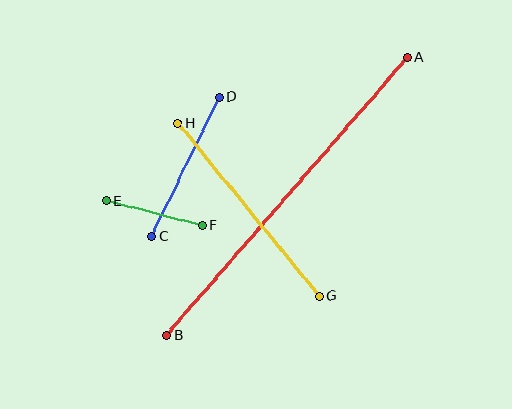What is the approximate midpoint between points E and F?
The midpoint is at approximately (154, 213) pixels.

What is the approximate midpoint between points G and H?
The midpoint is at approximately (249, 210) pixels.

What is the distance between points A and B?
The distance is approximately 368 pixels.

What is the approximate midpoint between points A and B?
The midpoint is at approximately (287, 196) pixels.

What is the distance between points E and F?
The distance is approximately 100 pixels.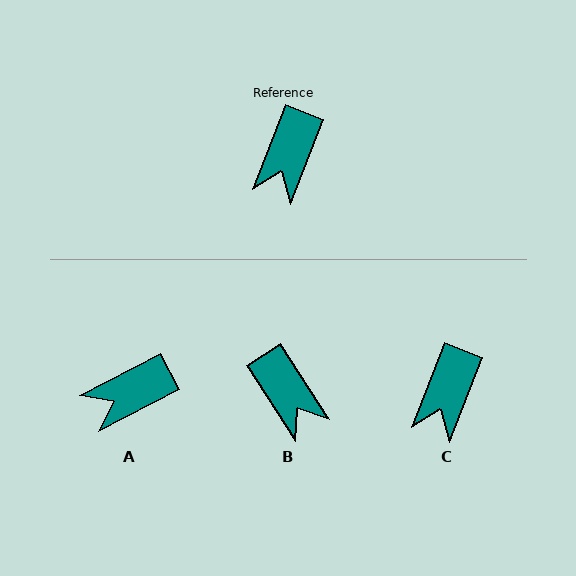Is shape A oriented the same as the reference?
No, it is off by about 41 degrees.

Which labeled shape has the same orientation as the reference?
C.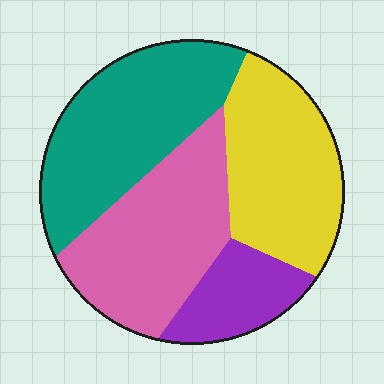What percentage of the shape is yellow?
Yellow covers 27% of the shape.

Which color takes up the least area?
Purple, at roughly 15%.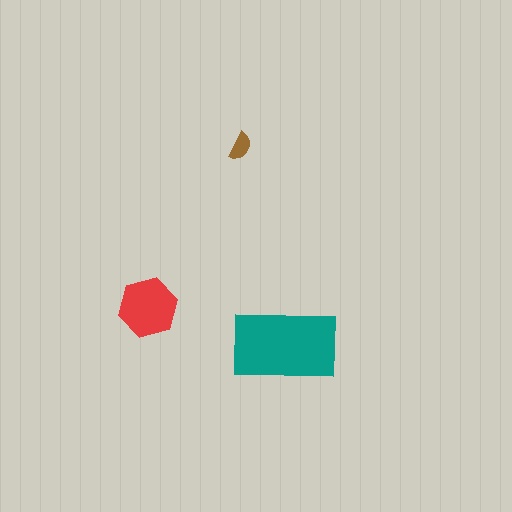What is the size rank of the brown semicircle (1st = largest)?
3rd.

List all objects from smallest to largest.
The brown semicircle, the red hexagon, the teal rectangle.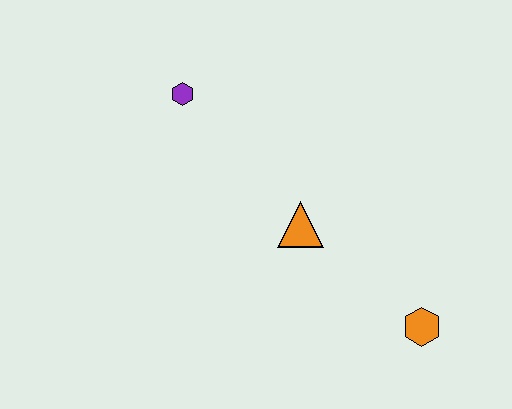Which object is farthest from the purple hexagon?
The orange hexagon is farthest from the purple hexagon.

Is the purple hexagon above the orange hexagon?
Yes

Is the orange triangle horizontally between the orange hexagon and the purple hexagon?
Yes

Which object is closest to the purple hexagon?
The orange triangle is closest to the purple hexagon.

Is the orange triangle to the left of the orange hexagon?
Yes